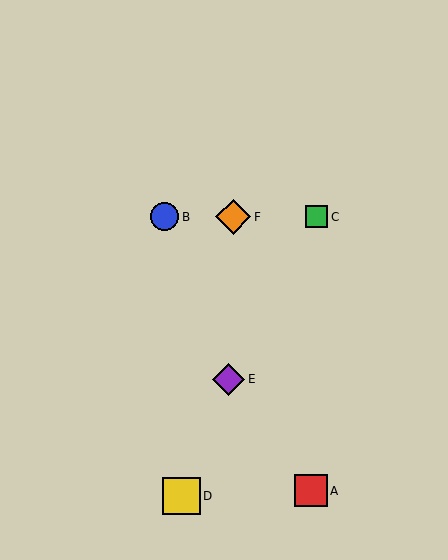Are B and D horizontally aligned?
No, B is at y≈217 and D is at y≈496.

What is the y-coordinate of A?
Object A is at y≈491.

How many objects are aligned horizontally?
3 objects (B, C, F) are aligned horizontally.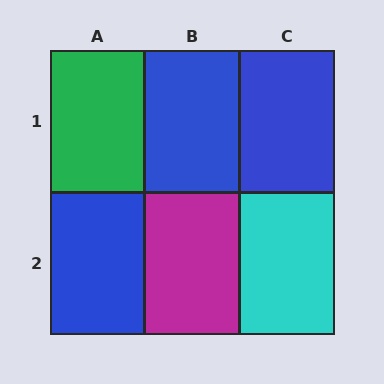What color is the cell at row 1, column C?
Blue.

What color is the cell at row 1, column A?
Green.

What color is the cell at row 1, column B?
Blue.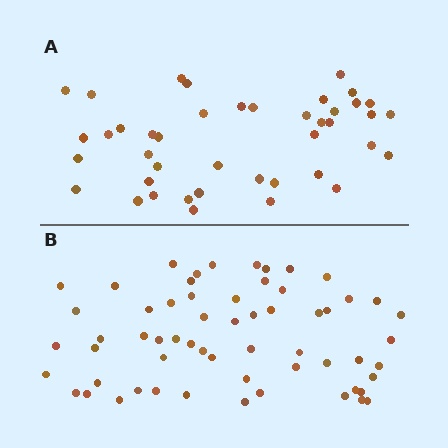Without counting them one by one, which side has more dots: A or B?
Region B (the bottom region) has more dots.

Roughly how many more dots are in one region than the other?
Region B has approximately 20 more dots than region A.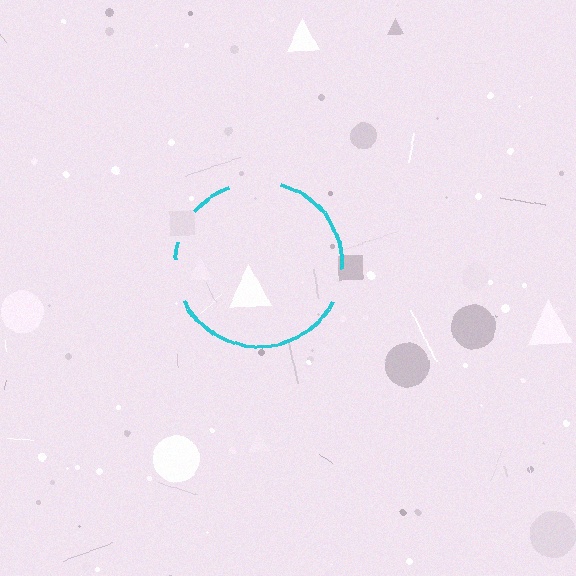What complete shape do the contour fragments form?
The contour fragments form a circle.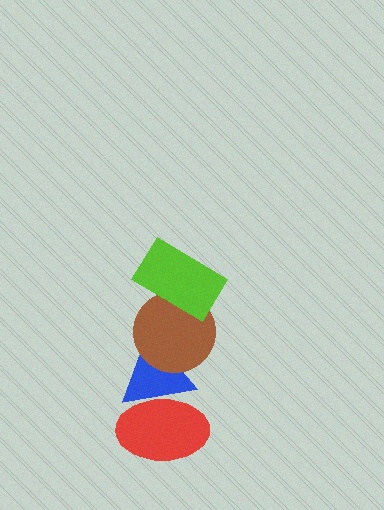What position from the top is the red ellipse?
The red ellipse is 4th from the top.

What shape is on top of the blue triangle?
The brown circle is on top of the blue triangle.